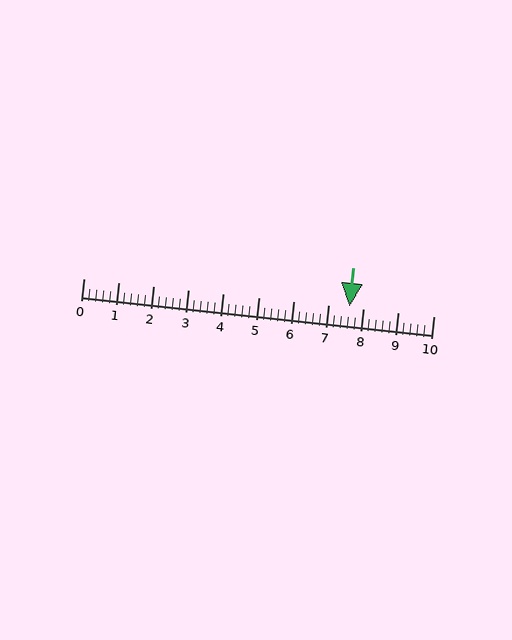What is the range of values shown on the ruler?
The ruler shows values from 0 to 10.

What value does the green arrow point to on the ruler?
The green arrow points to approximately 7.6.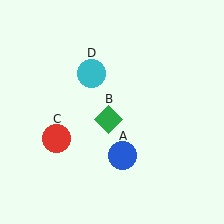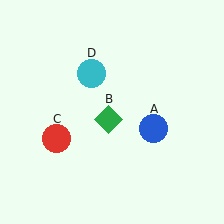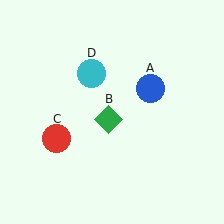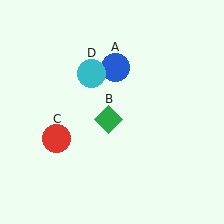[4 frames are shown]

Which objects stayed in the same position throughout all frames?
Green diamond (object B) and red circle (object C) and cyan circle (object D) remained stationary.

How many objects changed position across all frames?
1 object changed position: blue circle (object A).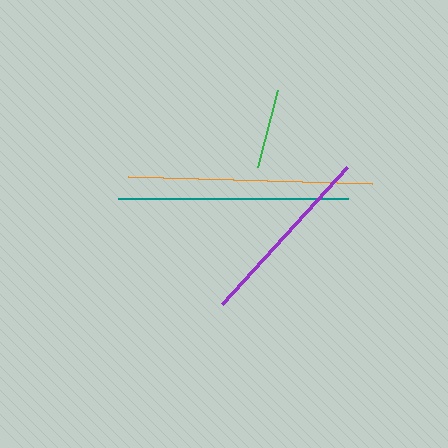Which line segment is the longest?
The orange line is the longest at approximately 244 pixels.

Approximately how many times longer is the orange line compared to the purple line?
The orange line is approximately 1.3 times the length of the purple line.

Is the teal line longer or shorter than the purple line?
The teal line is longer than the purple line.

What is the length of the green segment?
The green segment is approximately 79 pixels long.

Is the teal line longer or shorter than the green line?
The teal line is longer than the green line.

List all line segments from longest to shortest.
From longest to shortest: orange, teal, purple, green.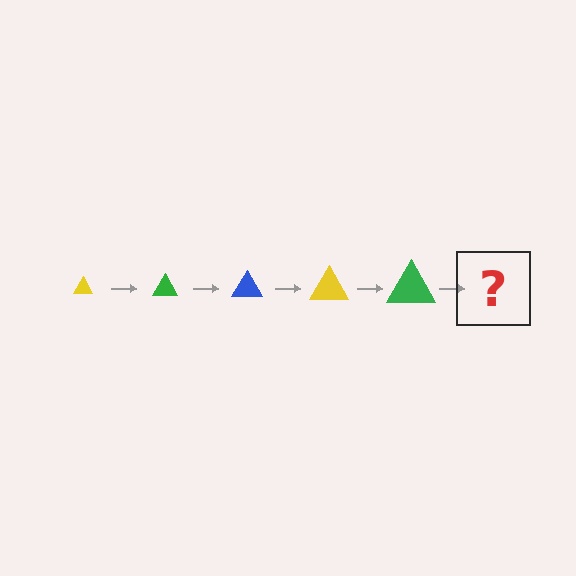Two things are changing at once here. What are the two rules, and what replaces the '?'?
The two rules are that the triangle grows larger each step and the color cycles through yellow, green, and blue. The '?' should be a blue triangle, larger than the previous one.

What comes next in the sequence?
The next element should be a blue triangle, larger than the previous one.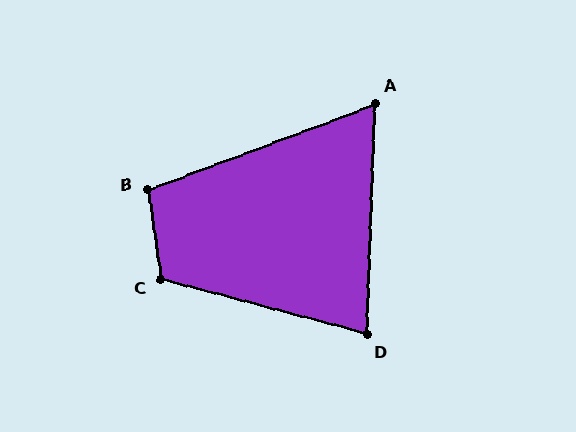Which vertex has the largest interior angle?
C, at approximately 113 degrees.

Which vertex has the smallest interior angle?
A, at approximately 67 degrees.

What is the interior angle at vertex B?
Approximately 103 degrees (obtuse).